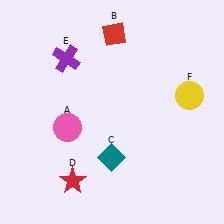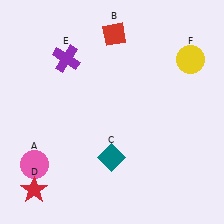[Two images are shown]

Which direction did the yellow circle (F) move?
The yellow circle (F) moved up.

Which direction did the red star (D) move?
The red star (D) moved left.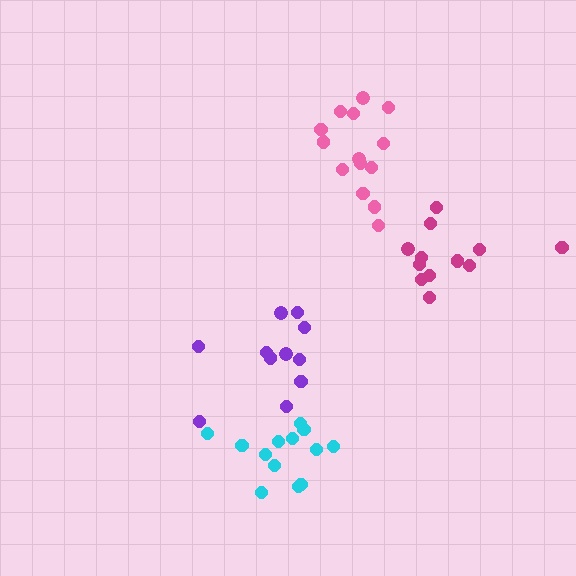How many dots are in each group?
Group 1: 13 dots, Group 2: 12 dots, Group 3: 14 dots, Group 4: 11 dots (50 total).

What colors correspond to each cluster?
The clusters are colored: cyan, magenta, pink, purple.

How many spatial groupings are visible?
There are 4 spatial groupings.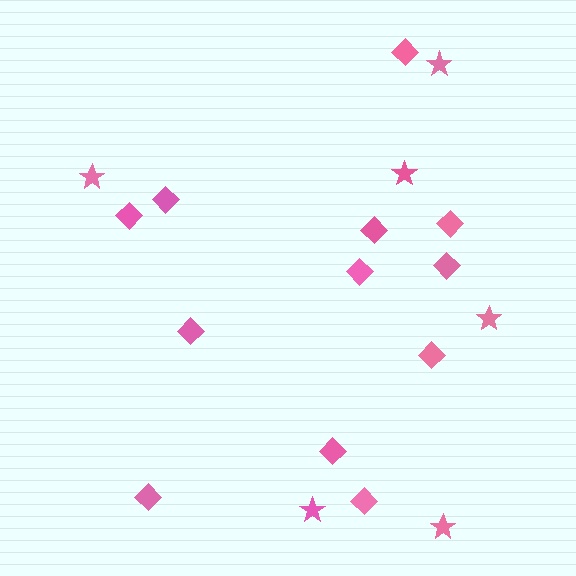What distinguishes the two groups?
There are 2 groups: one group of diamonds (12) and one group of stars (6).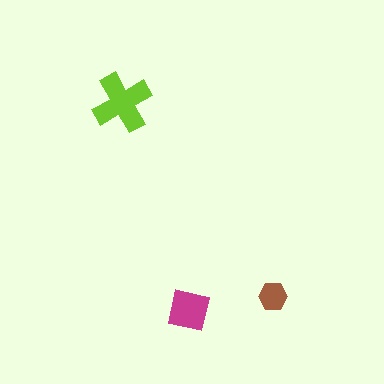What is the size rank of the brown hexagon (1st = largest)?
3rd.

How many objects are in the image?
There are 3 objects in the image.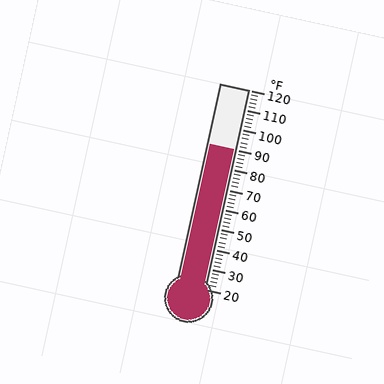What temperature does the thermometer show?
The thermometer shows approximately 90°F.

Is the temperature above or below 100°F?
The temperature is below 100°F.